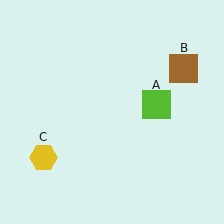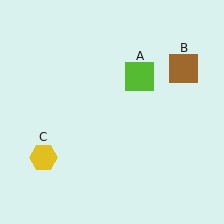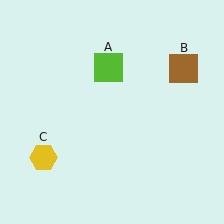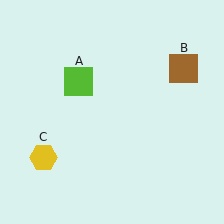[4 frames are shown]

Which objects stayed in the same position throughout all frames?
Brown square (object B) and yellow hexagon (object C) remained stationary.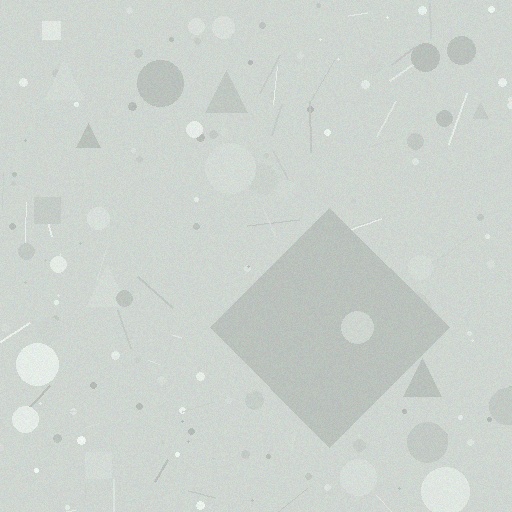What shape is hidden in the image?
A diamond is hidden in the image.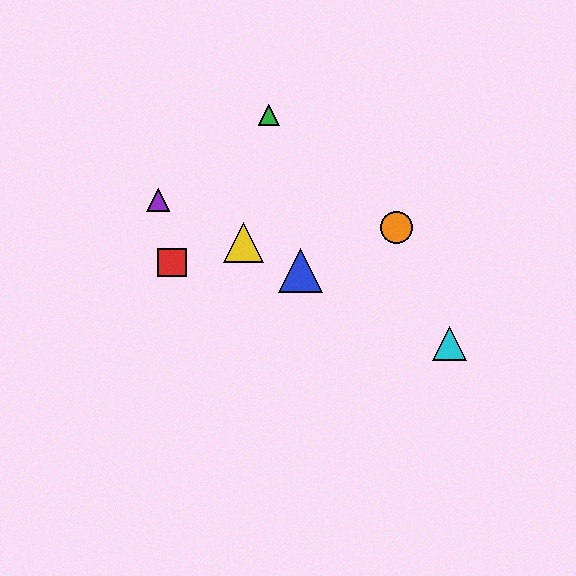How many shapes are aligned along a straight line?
4 shapes (the blue triangle, the yellow triangle, the purple triangle, the cyan triangle) are aligned along a straight line.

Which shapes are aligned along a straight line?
The blue triangle, the yellow triangle, the purple triangle, the cyan triangle are aligned along a straight line.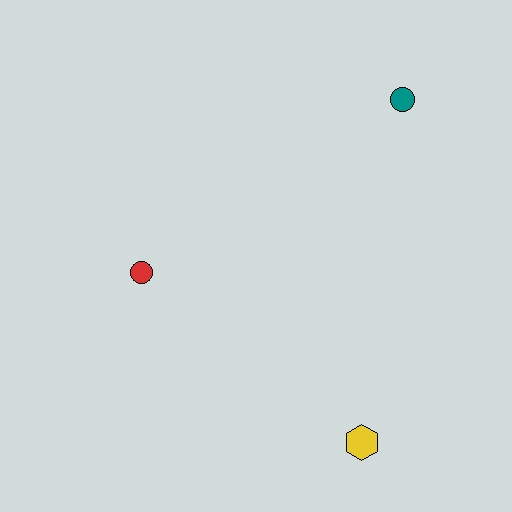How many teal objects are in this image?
There is 1 teal object.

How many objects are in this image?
There are 3 objects.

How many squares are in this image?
There are no squares.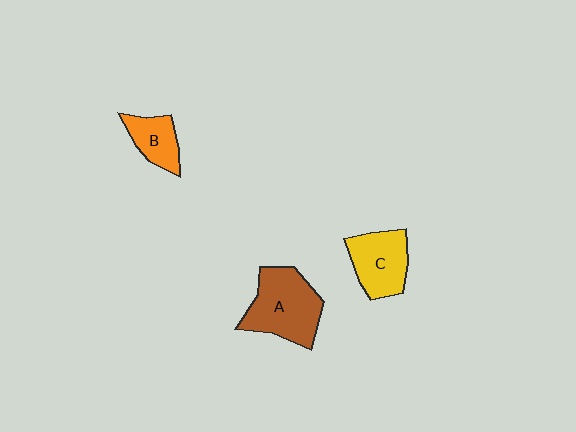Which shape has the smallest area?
Shape B (orange).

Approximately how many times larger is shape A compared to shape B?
Approximately 2.0 times.